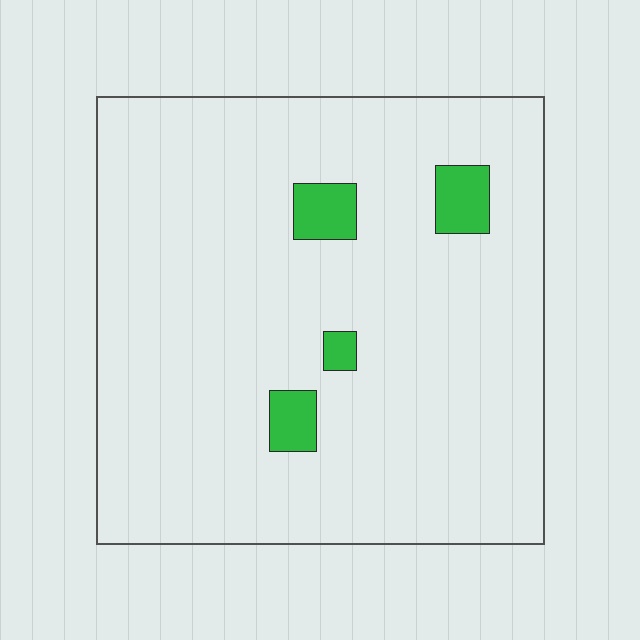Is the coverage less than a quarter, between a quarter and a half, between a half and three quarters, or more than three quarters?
Less than a quarter.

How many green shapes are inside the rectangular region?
4.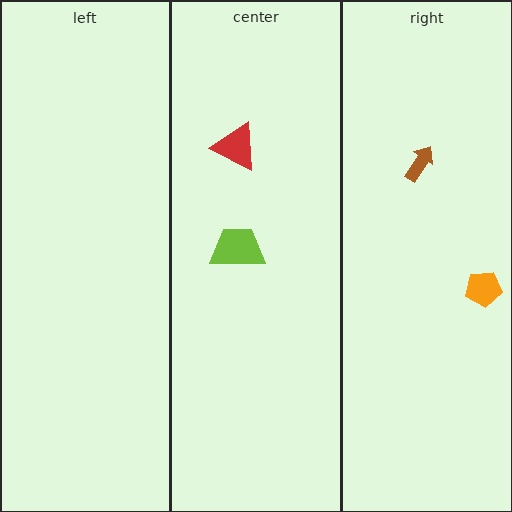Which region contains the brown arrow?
The right region.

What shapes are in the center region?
The red triangle, the lime trapezoid.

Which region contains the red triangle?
The center region.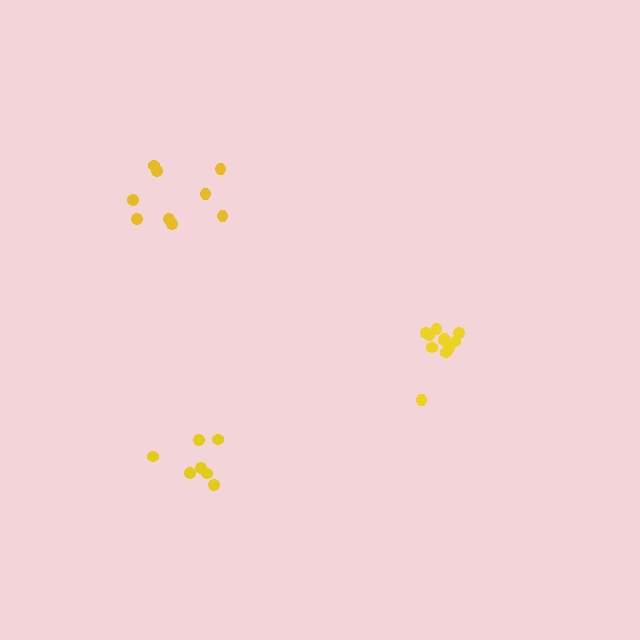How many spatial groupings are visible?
There are 3 spatial groupings.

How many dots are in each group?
Group 1: 7 dots, Group 2: 9 dots, Group 3: 11 dots (27 total).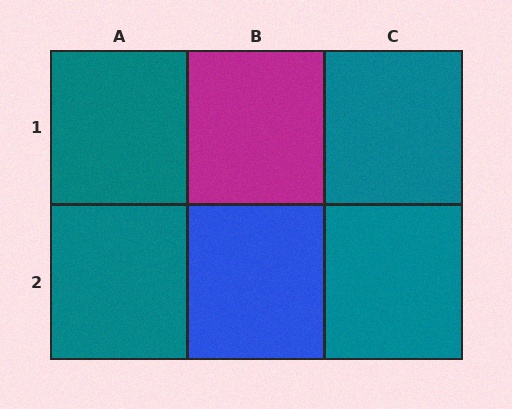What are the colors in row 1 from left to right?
Teal, magenta, teal.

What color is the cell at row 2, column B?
Blue.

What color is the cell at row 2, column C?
Teal.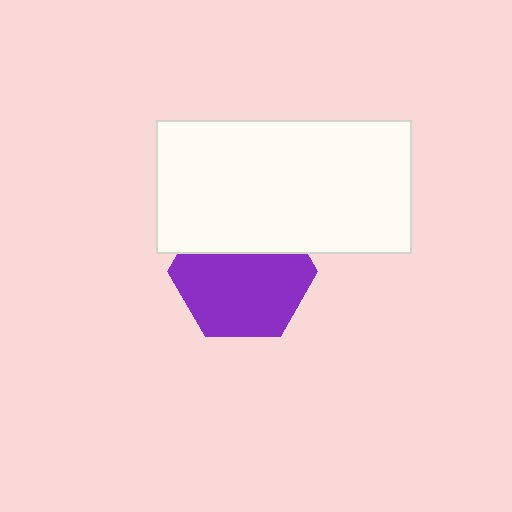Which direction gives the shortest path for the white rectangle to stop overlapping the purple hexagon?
Moving up gives the shortest separation.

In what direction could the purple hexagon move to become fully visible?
The purple hexagon could move down. That would shift it out from behind the white rectangle entirely.